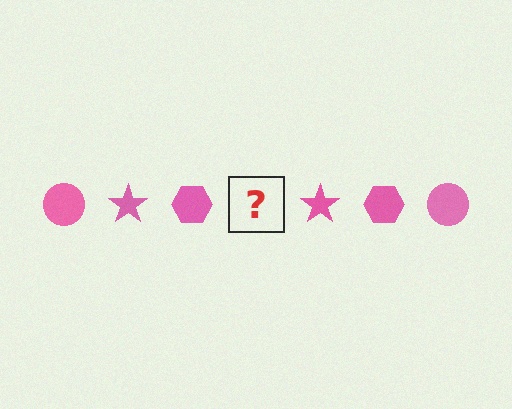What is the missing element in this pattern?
The missing element is a pink circle.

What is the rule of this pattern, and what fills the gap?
The rule is that the pattern cycles through circle, star, hexagon shapes in pink. The gap should be filled with a pink circle.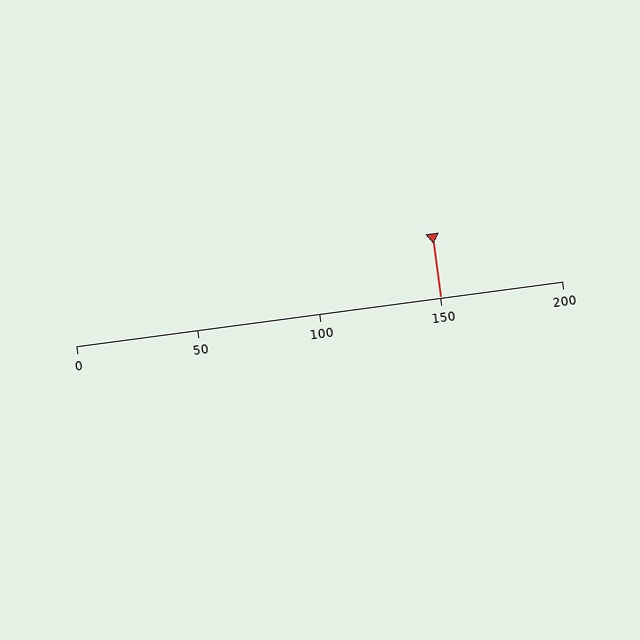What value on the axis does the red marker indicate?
The marker indicates approximately 150.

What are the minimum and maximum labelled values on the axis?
The axis runs from 0 to 200.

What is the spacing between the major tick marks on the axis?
The major ticks are spaced 50 apart.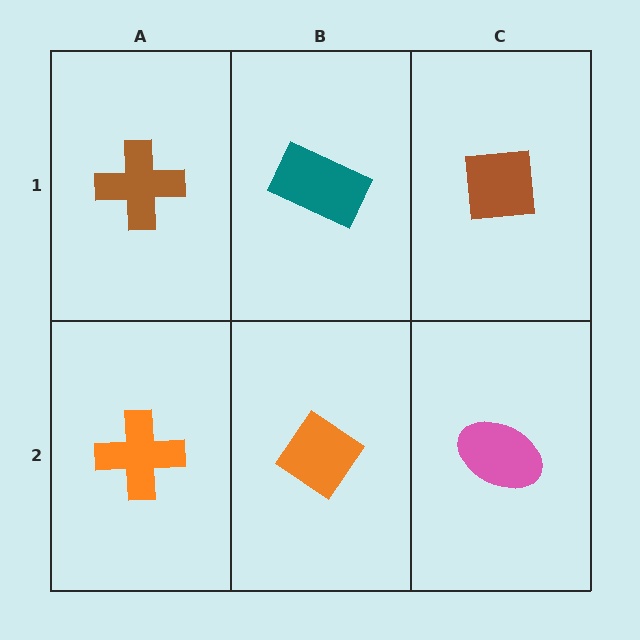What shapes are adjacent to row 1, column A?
An orange cross (row 2, column A), a teal rectangle (row 1, column B).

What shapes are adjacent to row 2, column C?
A brown square (row 1, column C), an orange diamond (row 2, column B).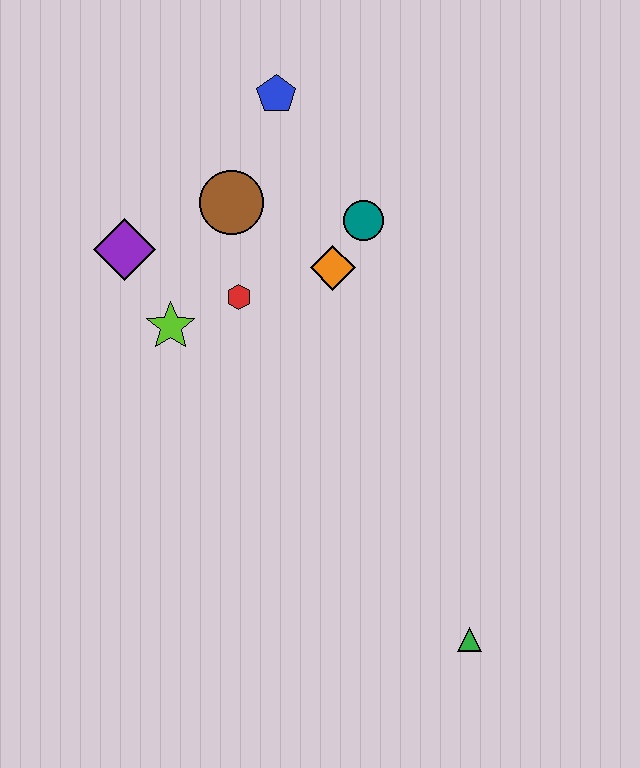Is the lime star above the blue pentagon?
No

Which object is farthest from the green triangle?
The blue pentagon is farthest from the green triangle.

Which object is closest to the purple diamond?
The lime star is closest to the purple diamond.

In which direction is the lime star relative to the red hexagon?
The lime star is to the left of the red hexagon.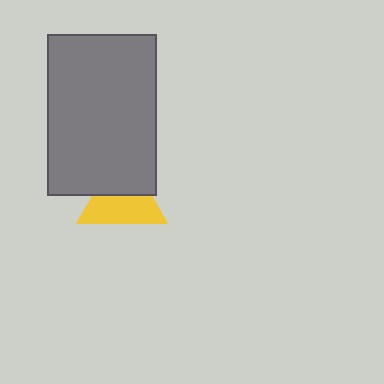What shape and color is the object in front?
The object in front is a gray rectangle.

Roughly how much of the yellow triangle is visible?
About half of it is visible (roughly 57%).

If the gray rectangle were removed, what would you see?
You would see the complete yellow triangle.